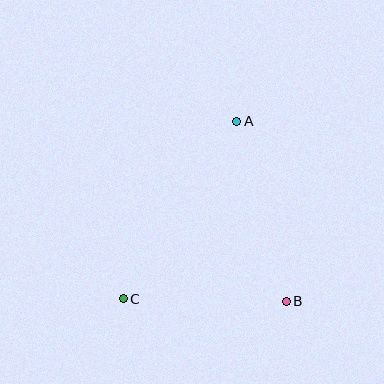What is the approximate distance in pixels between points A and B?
The distance between A and B is approximately 187 pixels.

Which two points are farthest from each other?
Points A and C are farthest from each other.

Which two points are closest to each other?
Points B and C are closest to each other.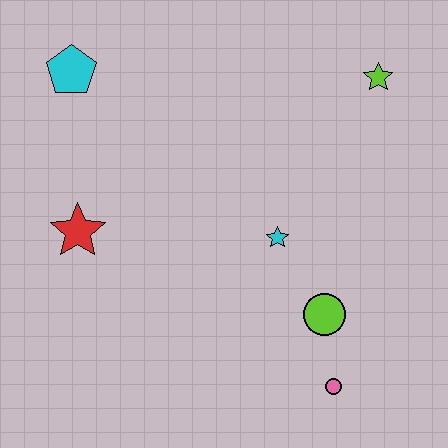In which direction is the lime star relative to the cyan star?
The lime star is above the cyan star.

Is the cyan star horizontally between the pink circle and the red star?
Yes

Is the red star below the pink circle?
No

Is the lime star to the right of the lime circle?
Yes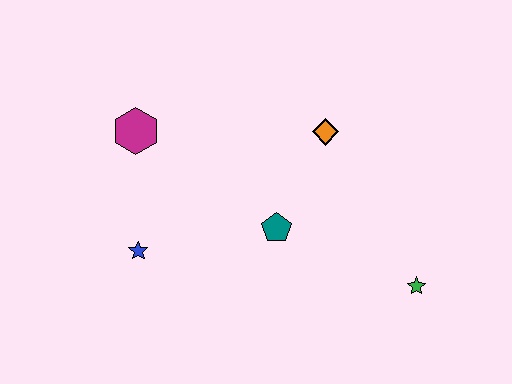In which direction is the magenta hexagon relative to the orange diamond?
The magenta hexagon is to the left of the orange diamond.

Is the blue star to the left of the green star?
Yes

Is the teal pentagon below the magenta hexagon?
Yes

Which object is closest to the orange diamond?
The teal pentagon is closest to the orange diamond.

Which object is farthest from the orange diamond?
The blue star is farthest from the orange diamond.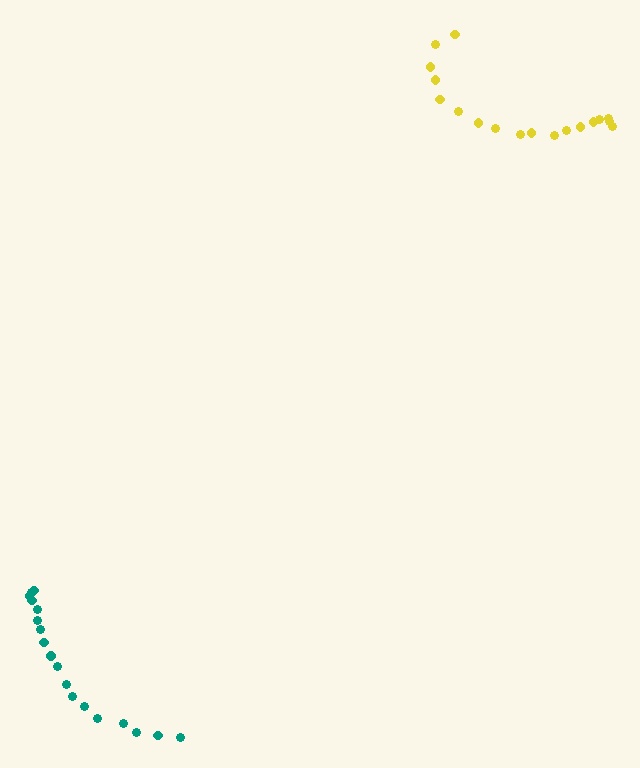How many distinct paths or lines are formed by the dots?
There are 2 distinct paths.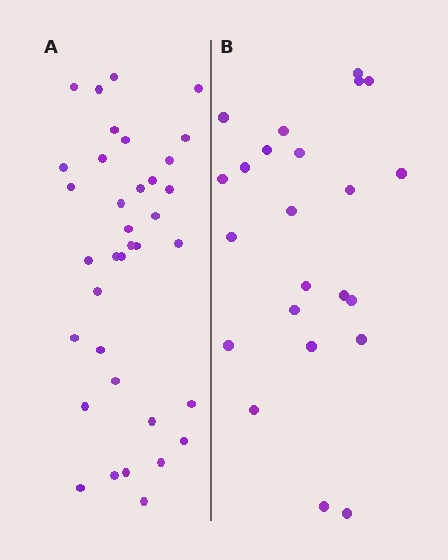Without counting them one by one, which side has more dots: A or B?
Region A (the left region) has more dots.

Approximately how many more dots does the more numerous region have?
Region A has approximately 15 more dots than region B.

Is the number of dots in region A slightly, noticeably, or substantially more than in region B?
Region A has substantially more. The ratio is roughly 1.6 to 1.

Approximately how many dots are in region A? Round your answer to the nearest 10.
About 40 dots. (The exact count is 36, which rounds to 40.)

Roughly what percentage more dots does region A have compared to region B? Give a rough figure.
About 55% more.